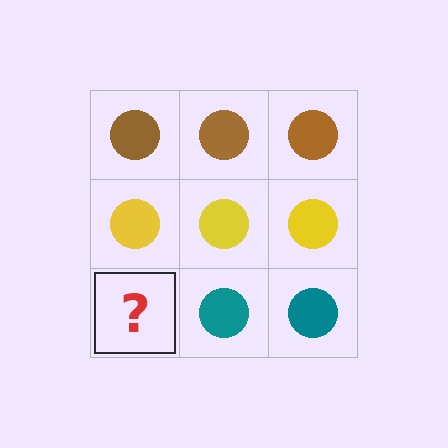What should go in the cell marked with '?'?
The missing cell should contain a teal circle.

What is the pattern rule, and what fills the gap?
The rule is that each row has a consistent color. The gap should be filled with a teal circle.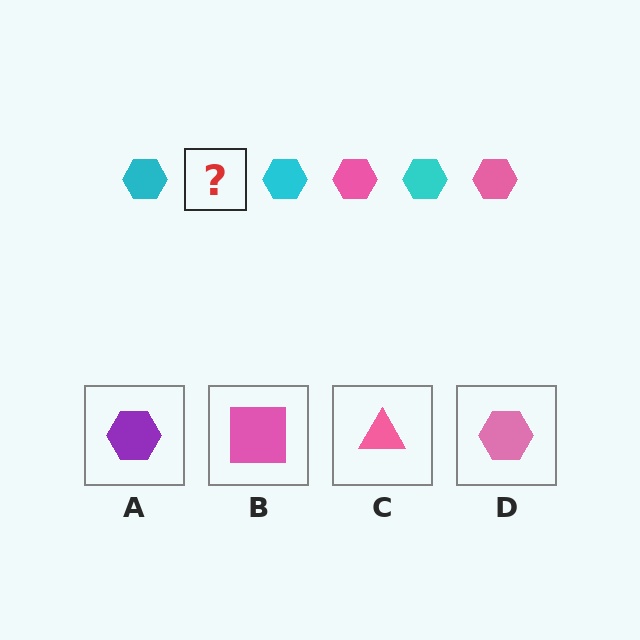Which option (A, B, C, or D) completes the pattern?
D.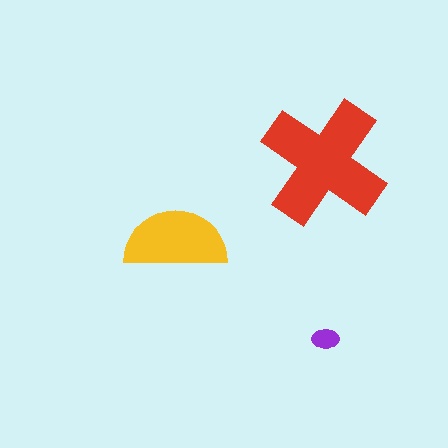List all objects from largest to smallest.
The red cross, the yellow semicircle, the purple ellipse.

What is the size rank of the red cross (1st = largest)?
1st.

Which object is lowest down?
The purple ellipse is bottommost.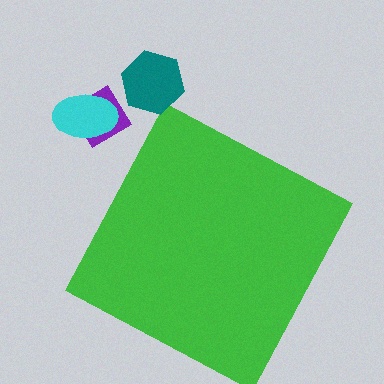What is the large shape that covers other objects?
A green square.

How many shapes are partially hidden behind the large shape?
0 shapes are partially hidden.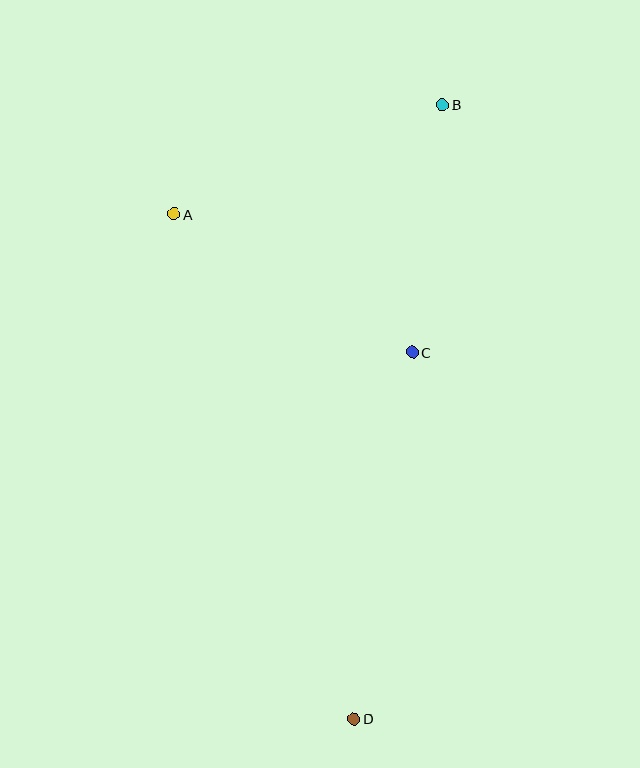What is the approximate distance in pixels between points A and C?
The distance between A and C is approximately 275 pixels.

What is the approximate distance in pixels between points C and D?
The distance between C and D is approximately 371 pixels.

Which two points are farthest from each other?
Points B and D are farthest from each other.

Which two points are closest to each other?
Points B and C are closest to each other.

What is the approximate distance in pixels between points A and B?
The distance between A and B is approximately 290 pixels.